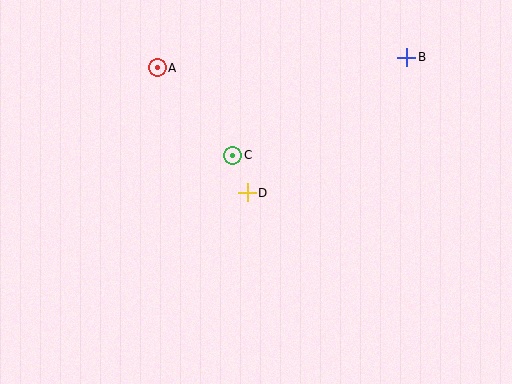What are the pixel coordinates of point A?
Point A is at (157, 68).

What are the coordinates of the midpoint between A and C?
The midpoint between A and C is at (195, 111).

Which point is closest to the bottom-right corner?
Point D is closest to the bottom-right corner.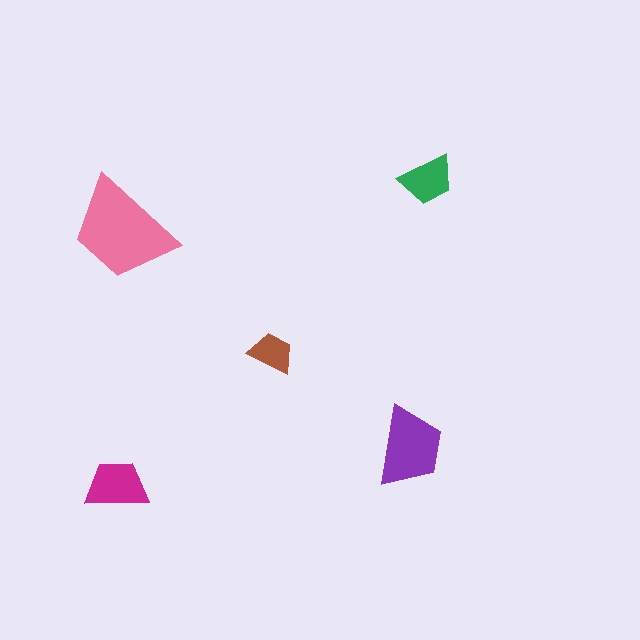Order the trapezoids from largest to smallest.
the pink one, the purple one, the magenta one, the green one, the brown one.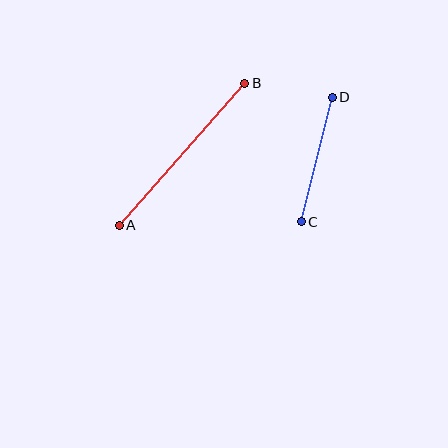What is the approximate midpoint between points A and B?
The midpoint is at approximately (182, 154) pixels.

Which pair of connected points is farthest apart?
Points A and B are farthest apart.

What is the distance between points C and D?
The distance is approximately 129 pixels.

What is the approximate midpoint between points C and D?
The midpoint is at approximately (317, 160) pixels.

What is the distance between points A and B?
The distance is approximately 190 pixels.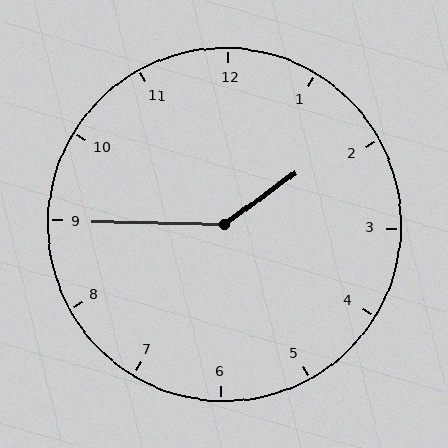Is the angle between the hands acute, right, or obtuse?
It is obtuse.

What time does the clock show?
1:45.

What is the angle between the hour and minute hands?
Approximately 142 degrees.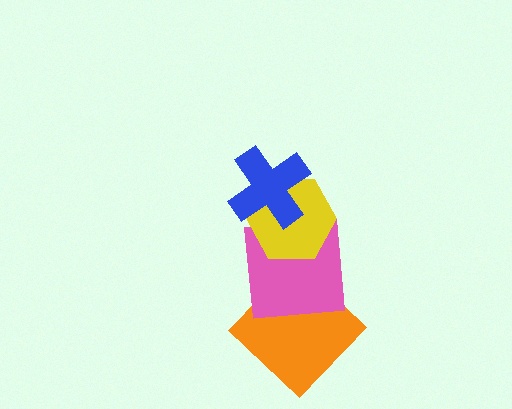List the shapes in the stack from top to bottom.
From top to bottom: the blue cross, the yellow hexagon, the pink square, the orange diamond.